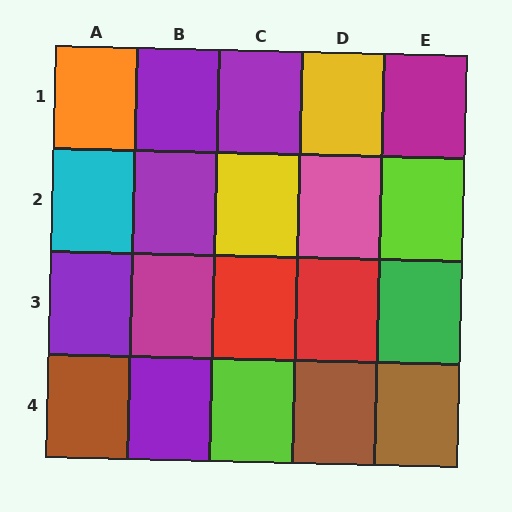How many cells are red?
2 cells are red.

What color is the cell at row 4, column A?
Brown.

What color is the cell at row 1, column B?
Purple.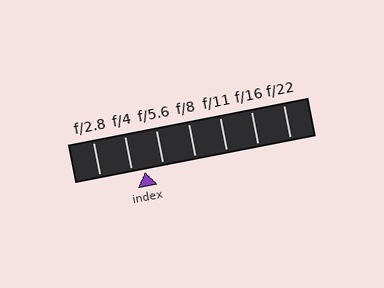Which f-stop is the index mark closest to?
The index mark is closest to f/4.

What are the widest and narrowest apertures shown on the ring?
The widest aperture shown is f/2.8 and the narrowest is f/22.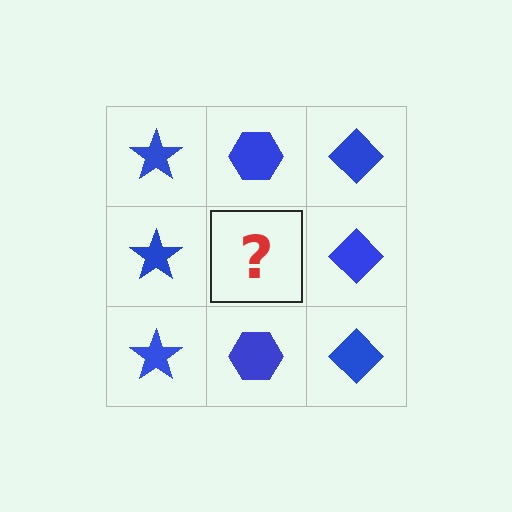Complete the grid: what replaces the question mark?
The question mark should be replaced with a blue hexagon.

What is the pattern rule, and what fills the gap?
The rule is that each column has a consistent shape. The gap should be filled with a blue hexagon.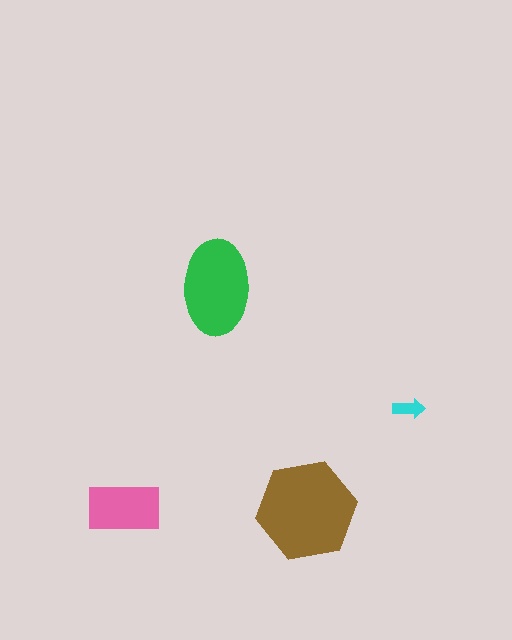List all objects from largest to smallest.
The brown hexagon, the green ellipse, the pink rectangle, the cyan arrow.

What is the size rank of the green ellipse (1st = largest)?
2nd.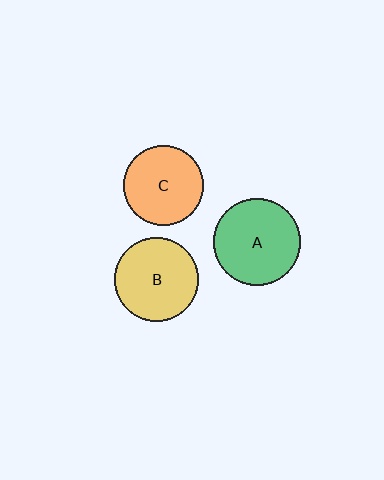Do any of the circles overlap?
No, none of the circles overlap.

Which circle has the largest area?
Circle A (green).